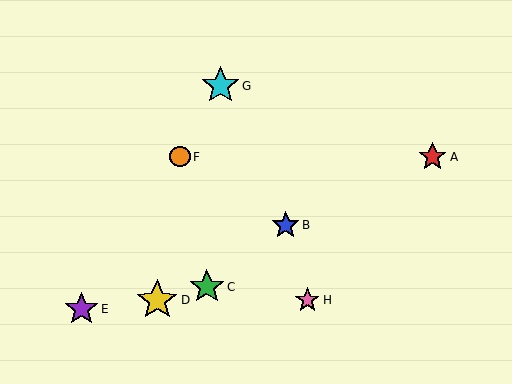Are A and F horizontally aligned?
Yes, both are at y≈157.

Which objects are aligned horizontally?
Objects A, F are aligned horizontally.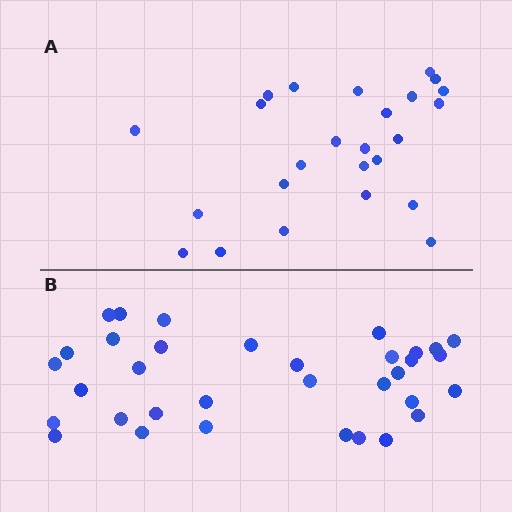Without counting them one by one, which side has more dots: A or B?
Region B (the bottom region) has more dots.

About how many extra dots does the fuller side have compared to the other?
Region B has roughly 8 or so more dots than region A.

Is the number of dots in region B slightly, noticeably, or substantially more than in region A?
Region B has noticeably more, but not dramatically so. The ratio is roughly 1.4 to 1.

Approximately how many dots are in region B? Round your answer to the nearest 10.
About 30 dots. (The exact count is 34, which rounds to 30.)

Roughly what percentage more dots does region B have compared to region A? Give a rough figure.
About 35% more.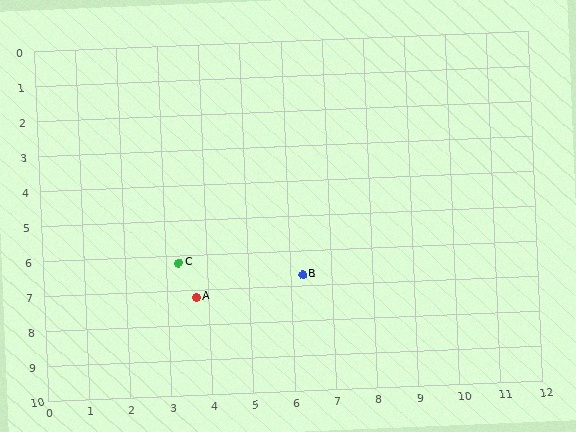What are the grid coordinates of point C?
Point C is at approximately (3.3, 6.2).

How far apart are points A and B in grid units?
Points A and B are about 2.6 grid units apart.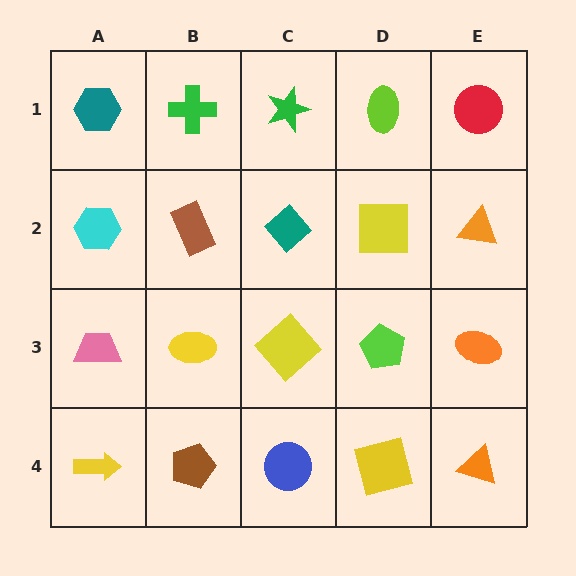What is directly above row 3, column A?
A cyan hexagon.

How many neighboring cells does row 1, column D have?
3.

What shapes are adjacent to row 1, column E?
An orange triangle (row 2, column E), a lime ellipse (row 1, column D).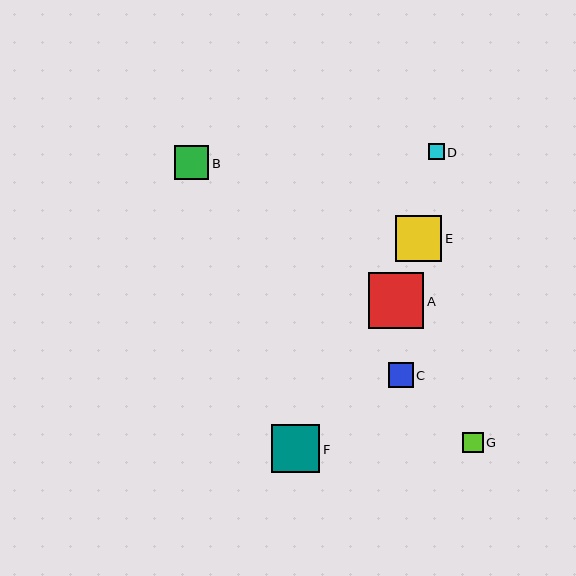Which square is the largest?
Square A is the largest with a size of approximately 56 pixels.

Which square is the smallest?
Square D is the smallest with a size of approximately 16 pixels.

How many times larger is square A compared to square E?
Square A is approximately 1.2 times the size of square E.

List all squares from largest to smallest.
From largest to smallest: A, F, E, B, C, G, D.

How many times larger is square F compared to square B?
Square F is approximately 1.4 times the size of square B.